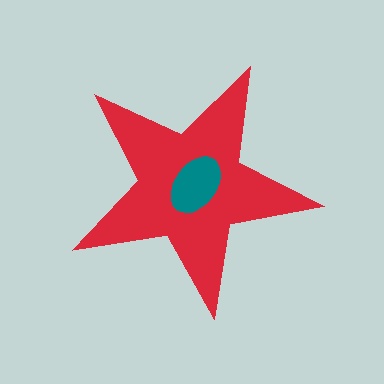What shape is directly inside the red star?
The teal ellipse.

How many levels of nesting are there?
2.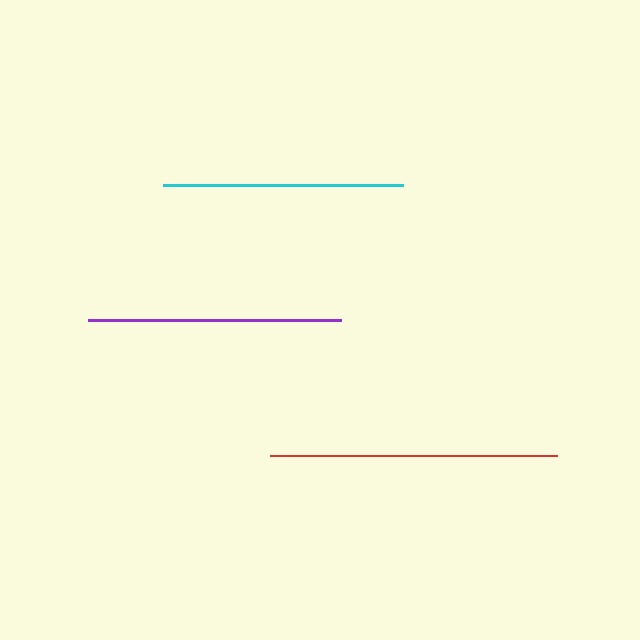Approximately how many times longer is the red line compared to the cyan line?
The red line is approximately 1.2 times the length of the cyan line.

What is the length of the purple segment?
The purple segment is approximately 253 pixels long.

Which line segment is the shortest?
The cyan line is the shortest at approximately 240 pixels.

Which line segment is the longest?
The red line is the longest at approximately 286 pixels.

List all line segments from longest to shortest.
From longest to shortest: red, purple, cyan.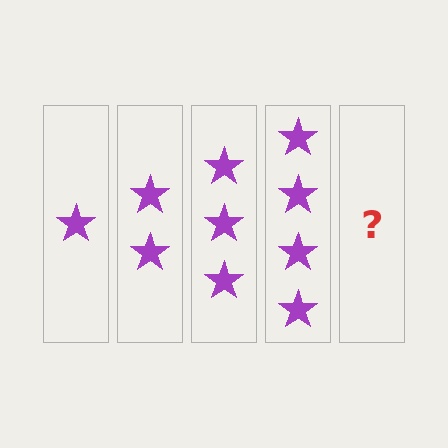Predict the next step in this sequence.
The next step is 5 stars.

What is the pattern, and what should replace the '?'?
The pattern is that each step adds one more star. The '?' should be 5 stars.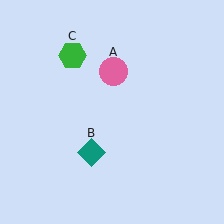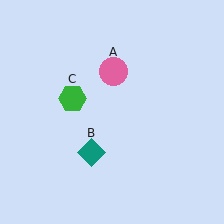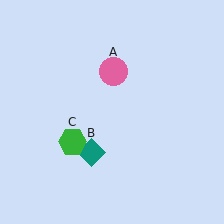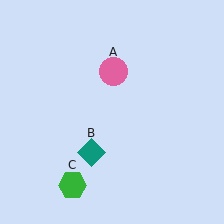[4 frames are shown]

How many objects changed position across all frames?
1 object changed position: green hexagon (object C).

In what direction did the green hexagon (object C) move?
The green hexagon (object C) moved down.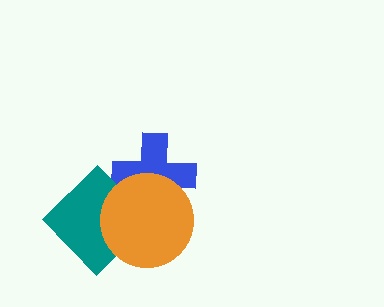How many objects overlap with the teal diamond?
1 object overlaps with the teal diamond.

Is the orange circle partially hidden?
No, no other shape covers it.